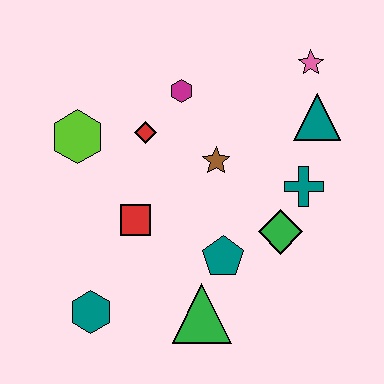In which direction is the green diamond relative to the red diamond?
The green diamond is to the right of the red diamond.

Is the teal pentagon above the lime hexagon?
No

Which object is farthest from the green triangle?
The pink star is farthest from the green triangle.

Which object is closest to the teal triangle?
The pink star is closest to the teal triangle.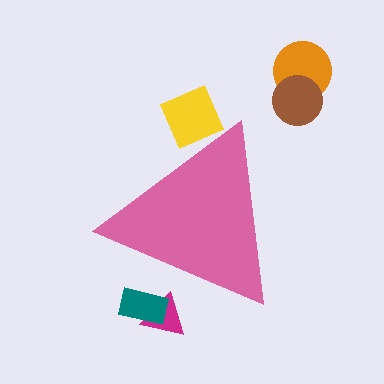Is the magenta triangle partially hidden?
Yes, the magenta triangle is partially hidden behind the pink triangle.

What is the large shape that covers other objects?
A pink triangle.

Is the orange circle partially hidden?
No, the orange circle is fully visible.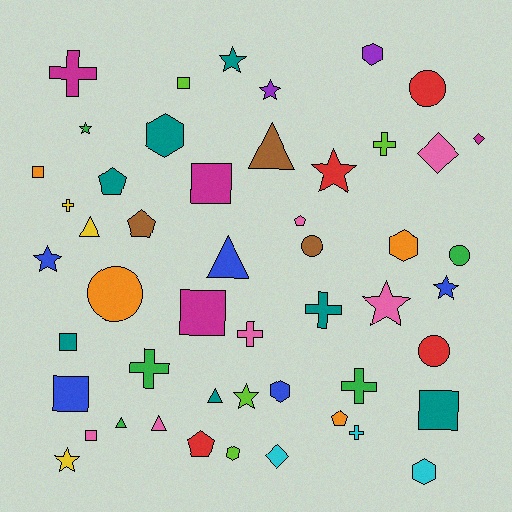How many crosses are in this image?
There are 8 crosses.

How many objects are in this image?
There are 50 objects.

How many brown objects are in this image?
There are 3 brown objects.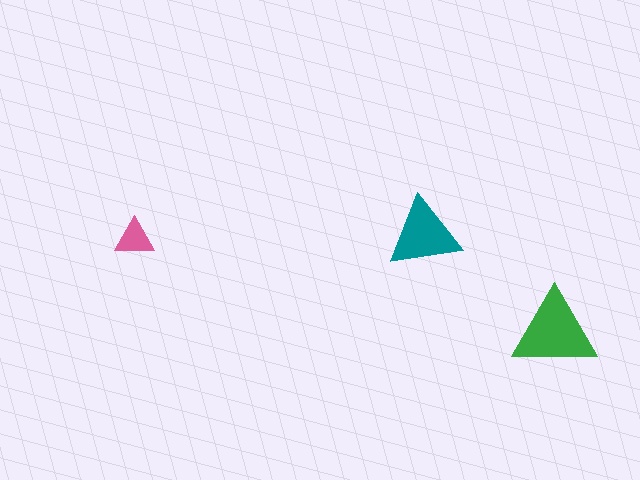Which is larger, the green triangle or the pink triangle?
The green one.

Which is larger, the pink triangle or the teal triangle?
The teal one.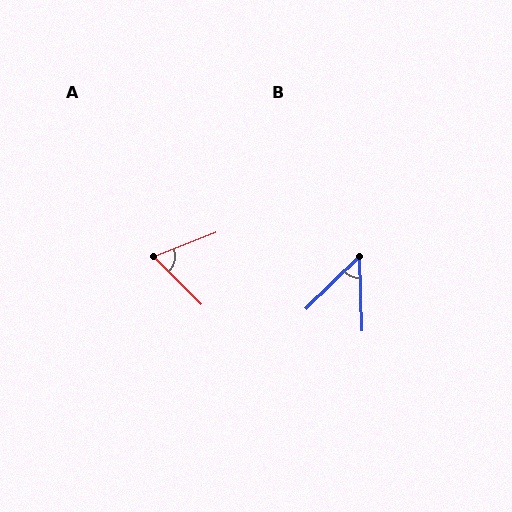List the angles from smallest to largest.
B (47°), A (66°).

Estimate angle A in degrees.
Approximately 66 degrees.